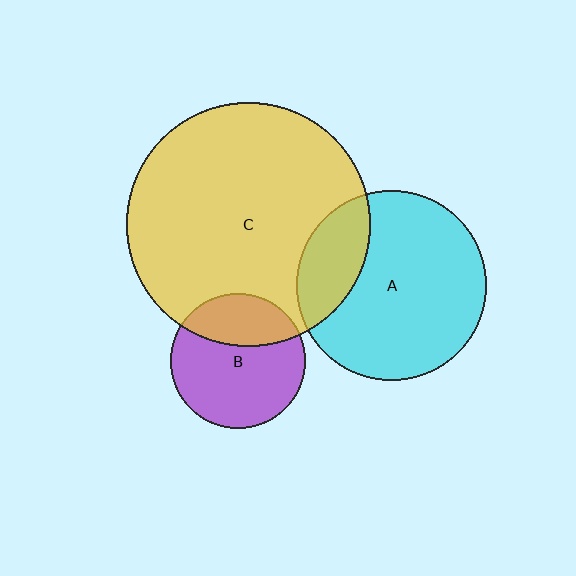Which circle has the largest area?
Circle C (yellow).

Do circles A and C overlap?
Yes.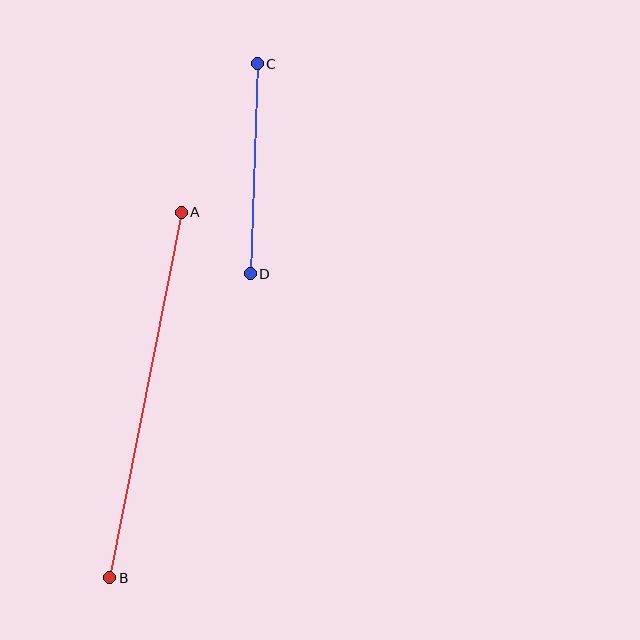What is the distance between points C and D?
The distance is approximately 210 pixels.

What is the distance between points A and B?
The distance is approximately 372 pixels.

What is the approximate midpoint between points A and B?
The midpoint is at approximately (146, 395) pixels.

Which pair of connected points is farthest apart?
Points A and B are farthest apart.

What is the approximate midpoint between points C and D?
The midpoint is at approximately (254, 169) pixels.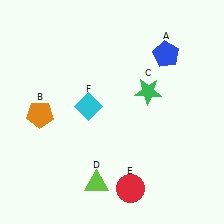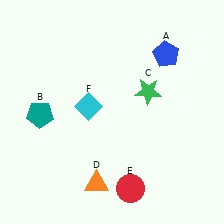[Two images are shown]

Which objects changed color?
B changed from orange to teal. D changed from lime to orange.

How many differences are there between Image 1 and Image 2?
There are 2 differences between the two images.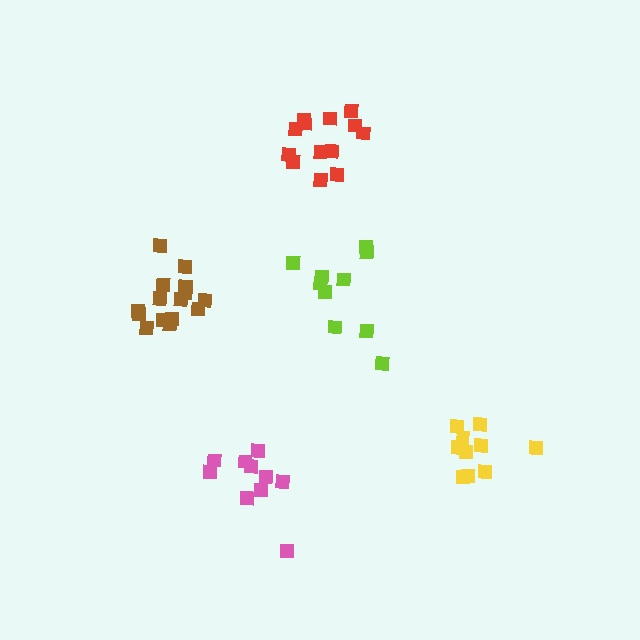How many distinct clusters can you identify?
There are 5 distinct clusters.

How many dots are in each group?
Group 1: 10 dots, Group 2: 11 dots, Group 3: 16 dots, Group 4: 10 dots, Group 5: 13 dots (60 total).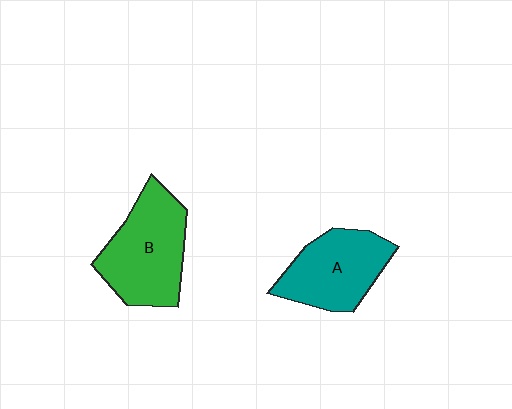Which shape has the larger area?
Shape B (green).